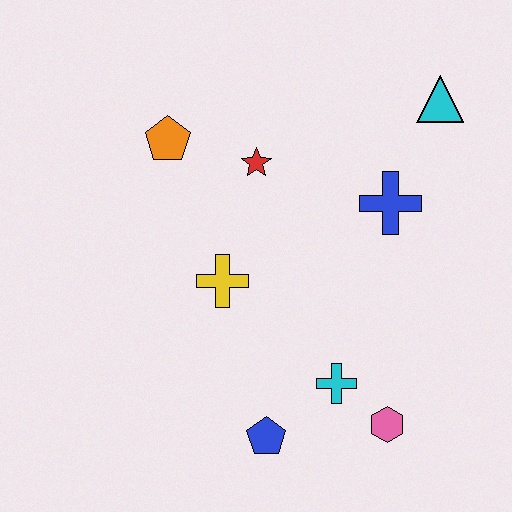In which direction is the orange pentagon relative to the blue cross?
The orange pentagon is to the left of the blue cross.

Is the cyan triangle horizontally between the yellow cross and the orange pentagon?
No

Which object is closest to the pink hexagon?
The cyan cross is closest to the pink hexagon.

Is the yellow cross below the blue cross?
Yes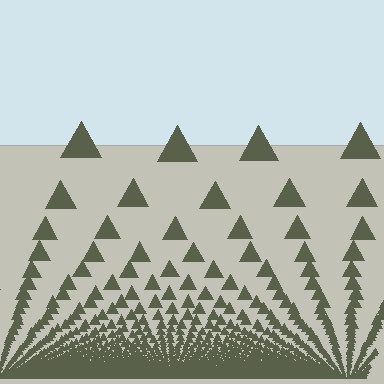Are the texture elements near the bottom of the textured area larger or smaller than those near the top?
Smaller. The gradient is inverted — elements near the bottom are smaller and denser.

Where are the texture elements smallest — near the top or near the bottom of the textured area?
Near the bottom.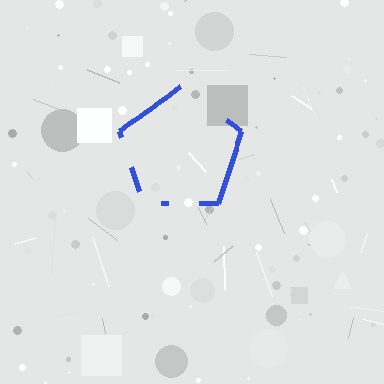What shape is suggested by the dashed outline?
The dashed outline suggests a pentagon.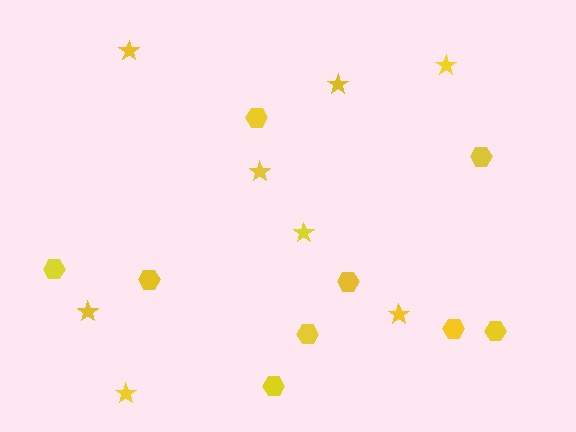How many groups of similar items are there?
There are 2 groups: one group of hexagons (9) and one group of stars (8).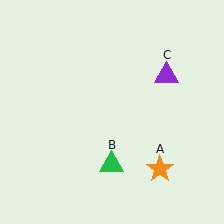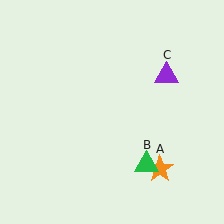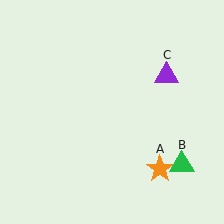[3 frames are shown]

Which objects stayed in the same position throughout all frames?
Orange star (object A) and purple triangle (object C) remained stationary.